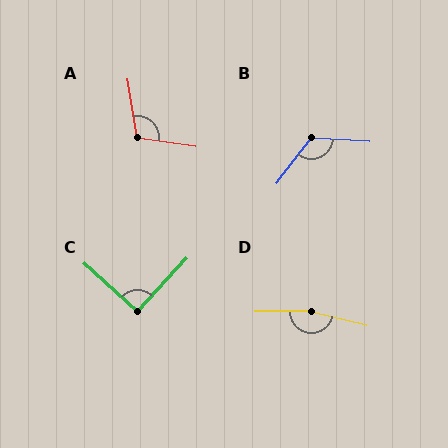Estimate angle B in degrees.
Approximately 124 degrees.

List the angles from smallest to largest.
C (91°), A (107°), B (124°), D (167°).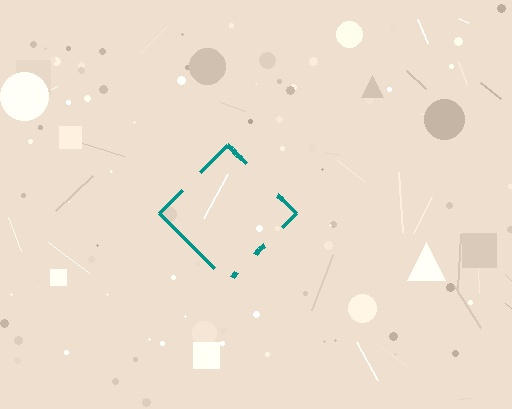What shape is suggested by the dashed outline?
The dashed outline suggests a diamond.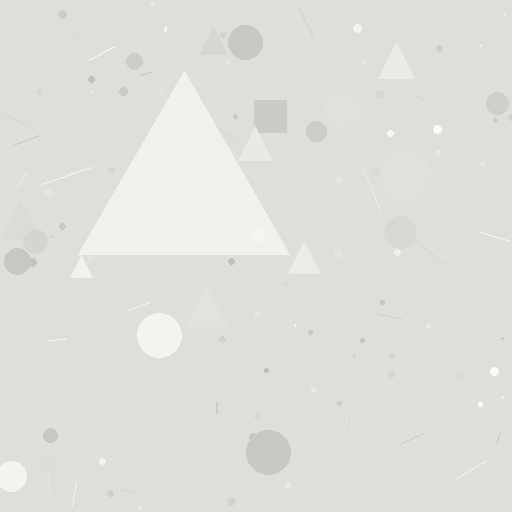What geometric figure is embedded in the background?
A triangle is embedded in the background.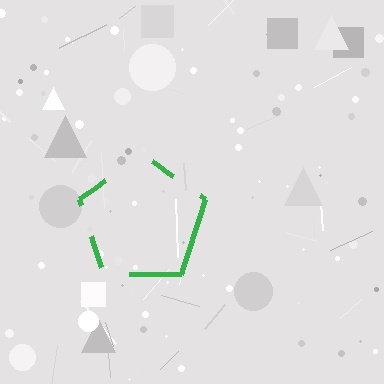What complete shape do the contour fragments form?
The contour fragments form a pentagon.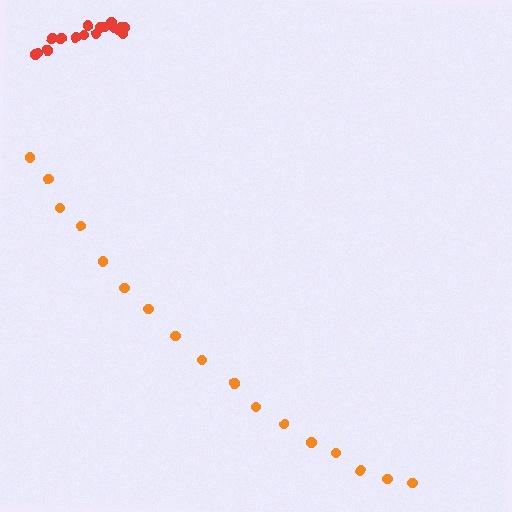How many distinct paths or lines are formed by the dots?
There are 2 distinct paths.